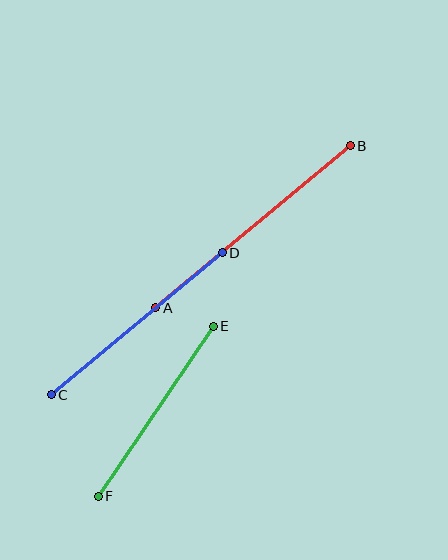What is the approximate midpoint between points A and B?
The midpoint is at approximately (253, 227) pixels.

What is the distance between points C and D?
The distance is approximately 222 pixels.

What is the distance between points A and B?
The distance is approximately 253 pixels.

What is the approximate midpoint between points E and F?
The midpoint is at approximately (156, 411) pixels.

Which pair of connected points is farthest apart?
Points A and B are farthest apart.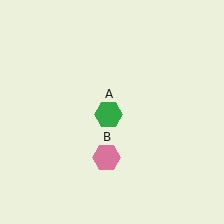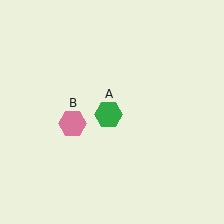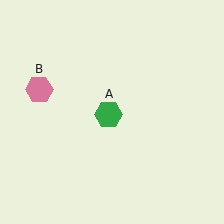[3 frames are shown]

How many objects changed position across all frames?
1 object changed position: pink hexagon (object B).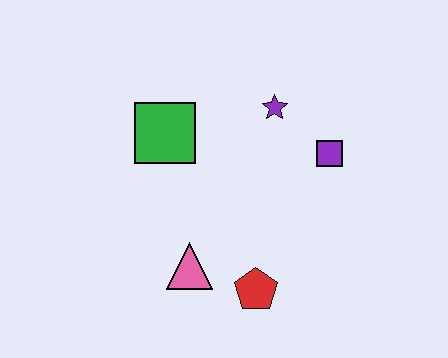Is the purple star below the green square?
No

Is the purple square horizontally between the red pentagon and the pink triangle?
No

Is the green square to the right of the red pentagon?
No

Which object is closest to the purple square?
The purple star is closest to the purple square.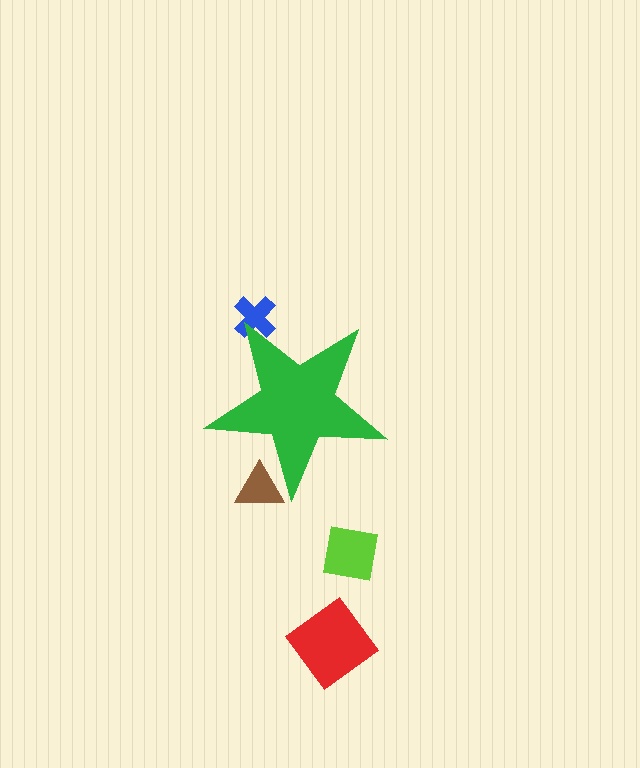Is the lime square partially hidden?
No, the lime square is fully visible.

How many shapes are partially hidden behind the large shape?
2 shapes are partially hidden.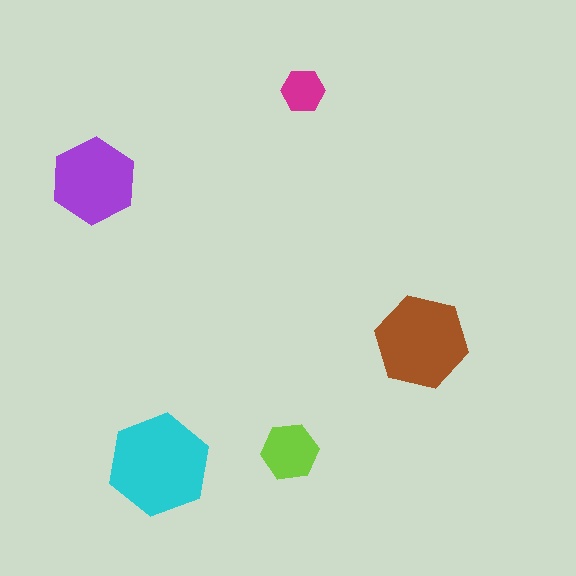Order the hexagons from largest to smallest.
the cyan one, the brown one, the purple one, the lime one, the magenta one.